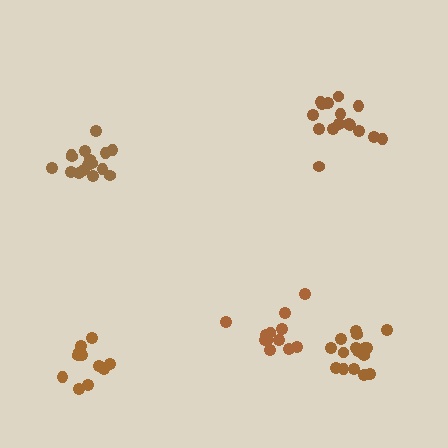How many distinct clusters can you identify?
There are 5 distinct clusters.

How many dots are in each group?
Group 1: 16 dots, Group 2: 13 dots, Group 3: 16 dots, Group 4: 11 dots, Group 5: 16 dots (72 total).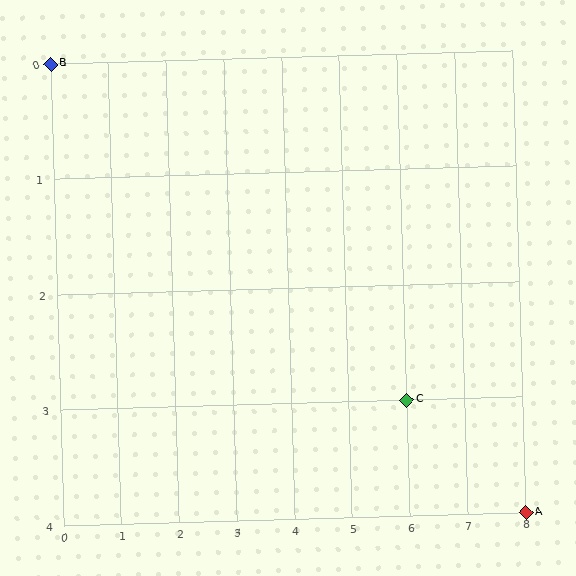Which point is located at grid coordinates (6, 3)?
Point C is at (6, 3).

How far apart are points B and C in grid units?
Points B and C are 6 columns and 3 rows apart (about 6.7 grid units diagonally).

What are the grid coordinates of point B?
Point B is at grid coordinates (0, 0).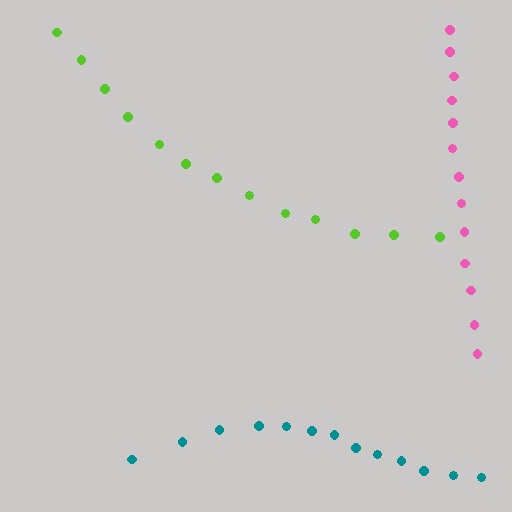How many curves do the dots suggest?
There are 3 distinct paths.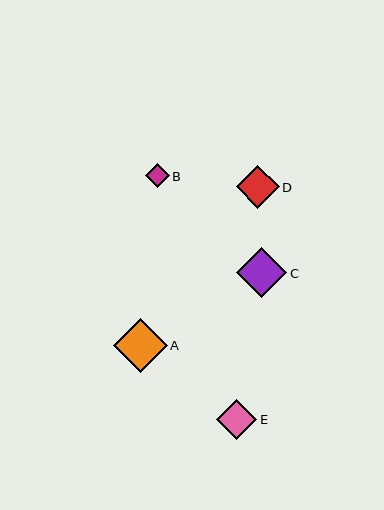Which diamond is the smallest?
Diamond B is the smallest with a size of approximately 24 pixels.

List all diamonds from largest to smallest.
From largest to smallest: A, C, D, E, B.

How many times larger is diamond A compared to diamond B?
Diamond A is approximately 2.2 times the size of diamond B.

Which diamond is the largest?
Diamond A is the largest with a size of approximately 54 pixels.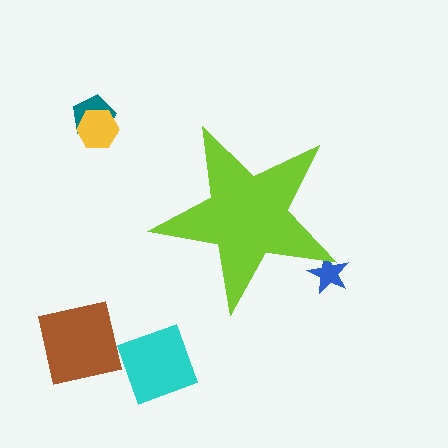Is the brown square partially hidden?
No, the brown square is fully visible.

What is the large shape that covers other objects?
A lime star.